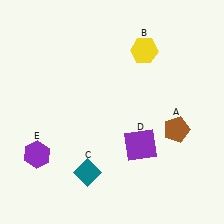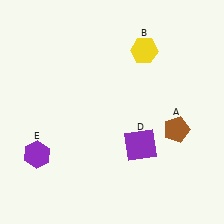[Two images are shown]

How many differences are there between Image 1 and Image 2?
There is 1 difference between the two images.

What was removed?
The teal diamond (C) was removed in Image 2.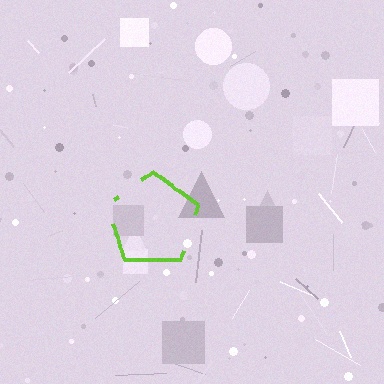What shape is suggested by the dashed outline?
The dashed outline suggests a pentagon.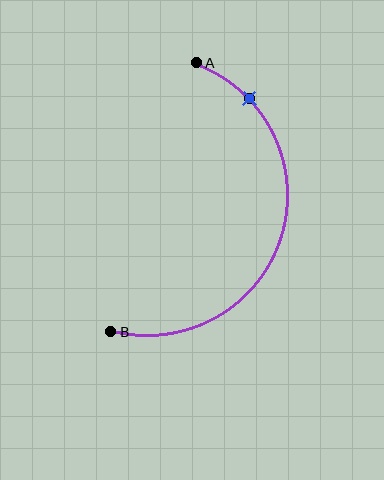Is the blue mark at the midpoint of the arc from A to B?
No. The blue mark lies on the arc but is closer to endpoint A. The arc midpoint would be at the point on the curve equidistant along the arc from both A and B.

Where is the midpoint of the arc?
The arc midpoint is the point on the curve farthest from the straight line joining A and B. It sits to the right of that line.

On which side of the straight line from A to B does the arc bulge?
The arc bulges to the right of the straight line connecting A and B.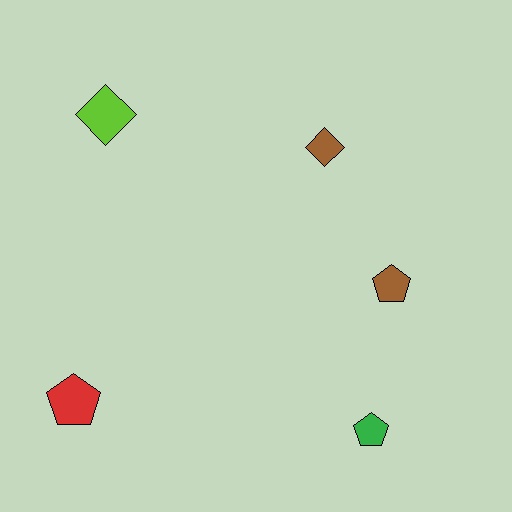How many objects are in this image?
There are 5 objects.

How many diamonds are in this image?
There are 2 diamonds.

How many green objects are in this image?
There is 1 green object.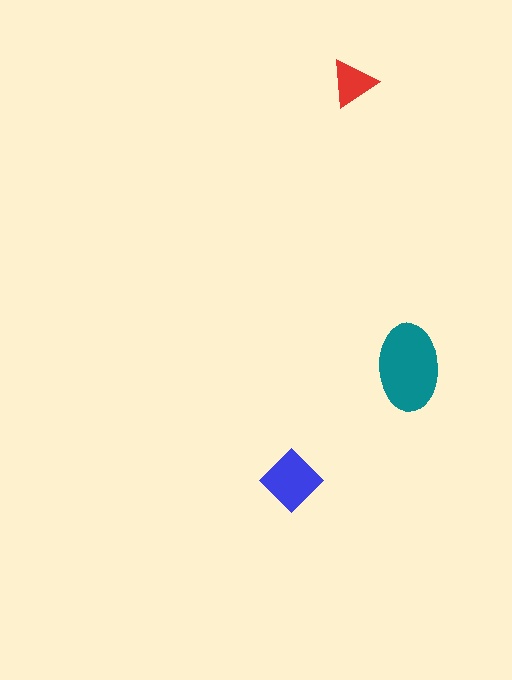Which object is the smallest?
The red triangle.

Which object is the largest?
The teal ellipse.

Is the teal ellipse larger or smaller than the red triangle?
Larger.